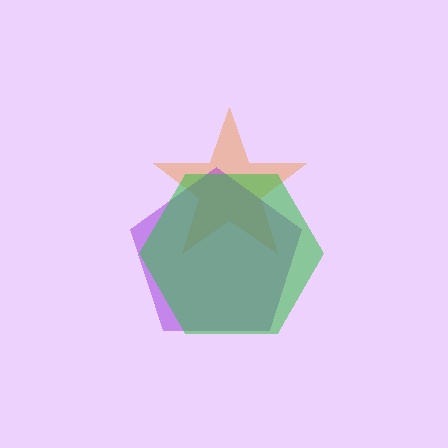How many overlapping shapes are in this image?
There are 3 overlapping shapes in the image.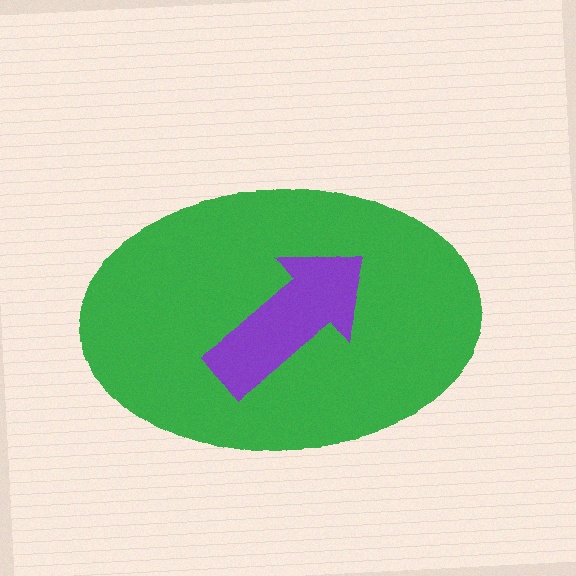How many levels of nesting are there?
2.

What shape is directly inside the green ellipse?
The purple arrow.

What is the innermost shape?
The purple arrow.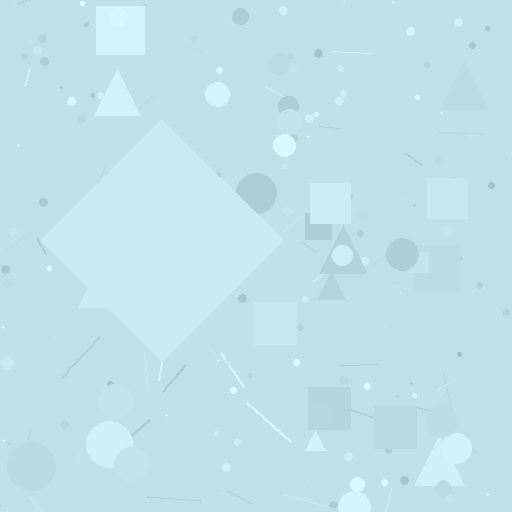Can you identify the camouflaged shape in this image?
The camouflaged shape is a diamond.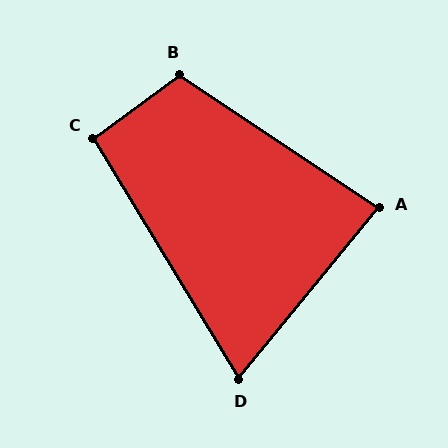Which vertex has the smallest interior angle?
D, at approximately 70 degrees.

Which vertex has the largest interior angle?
B, at approximately 110 degrees.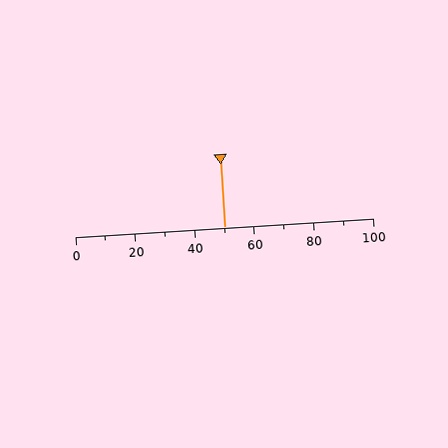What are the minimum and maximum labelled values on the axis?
The axis runs from 0 to 100.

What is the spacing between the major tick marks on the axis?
The major ticks are spaced 20 apart.